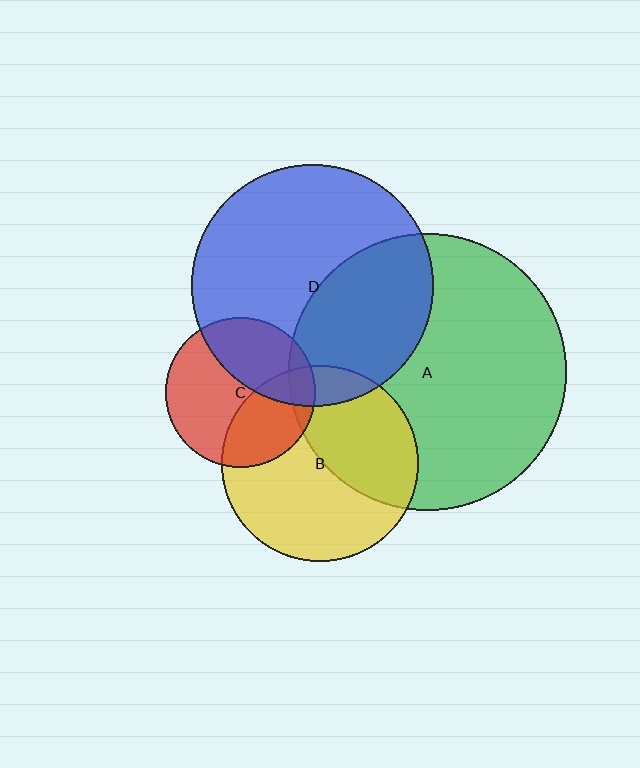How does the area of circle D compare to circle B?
Approximately 1.5 times.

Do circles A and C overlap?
Yes.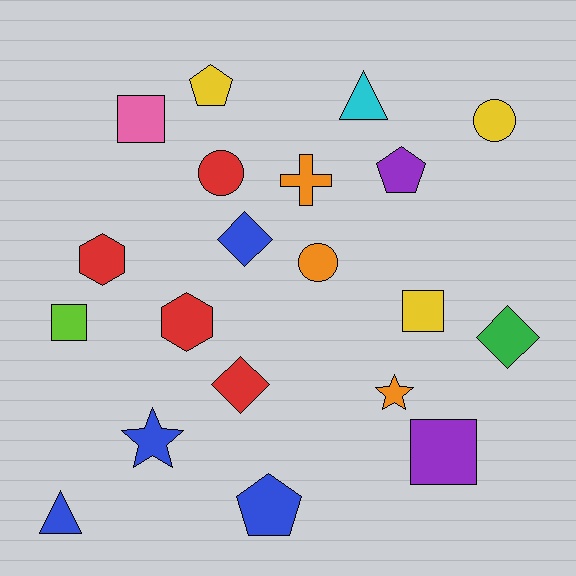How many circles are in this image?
There are 3 circles.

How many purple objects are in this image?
There are 2 purple objects.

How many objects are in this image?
There are 20 objects.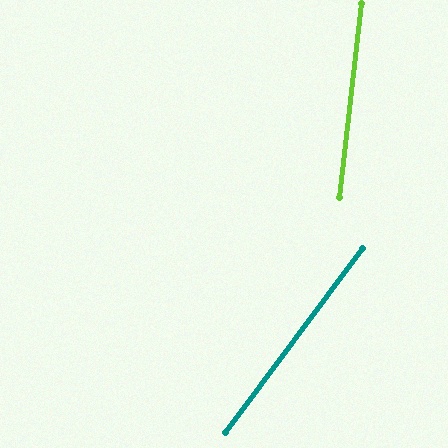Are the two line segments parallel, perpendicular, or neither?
Neither parallel nor perpendicular — they differ by about 30°.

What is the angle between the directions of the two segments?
Approximately 30 degrees.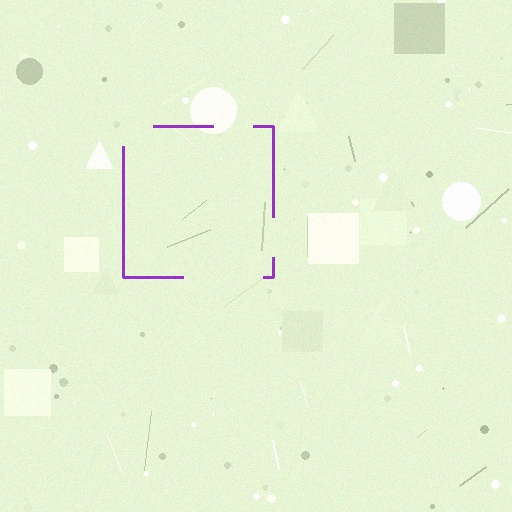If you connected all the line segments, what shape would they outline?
They would outline a square.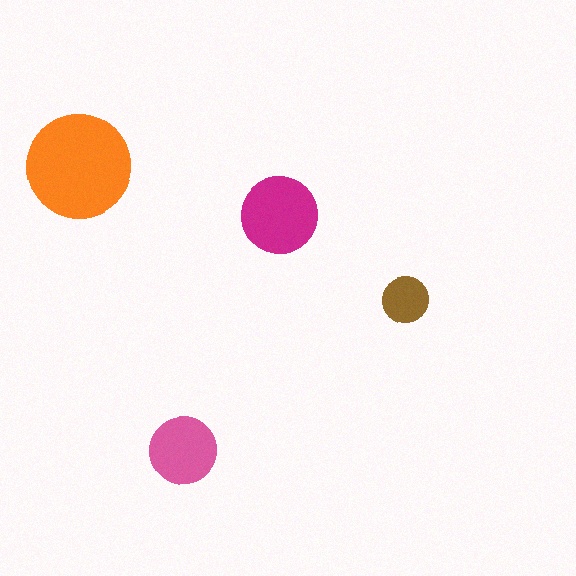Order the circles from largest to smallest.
the orange one, the magenta one, the pink one, the brown one.